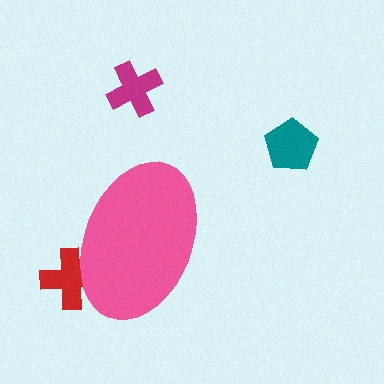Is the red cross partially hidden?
Yes, the red cross is partially hidden behind the pink ellipse.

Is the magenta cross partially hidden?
No, the magenta cross is fully visible.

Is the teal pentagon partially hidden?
No, the teal pentagon is fully visible.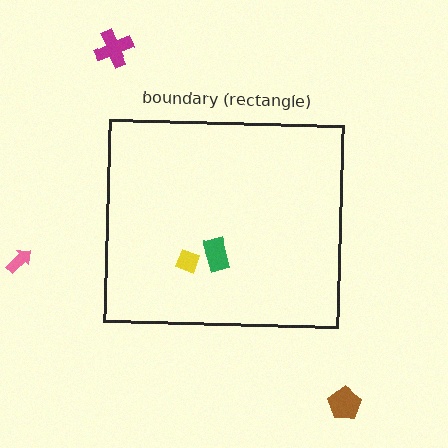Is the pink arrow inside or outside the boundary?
Outside.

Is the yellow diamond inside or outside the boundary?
Inside.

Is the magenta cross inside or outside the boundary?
Outside.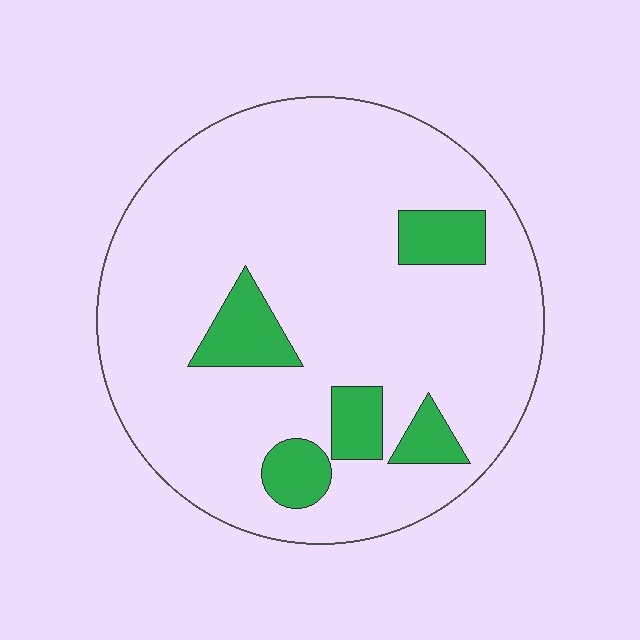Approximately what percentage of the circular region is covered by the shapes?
Approximately 15%.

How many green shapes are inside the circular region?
5.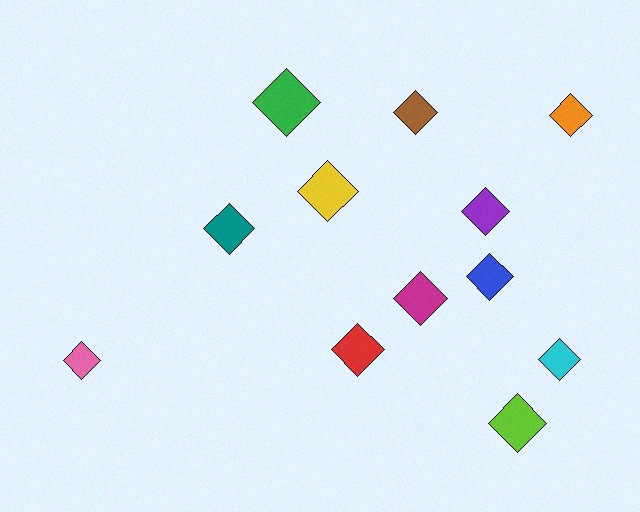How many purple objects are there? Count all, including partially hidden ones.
There is 1 purple object.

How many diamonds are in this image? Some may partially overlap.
There are 12 diamonds.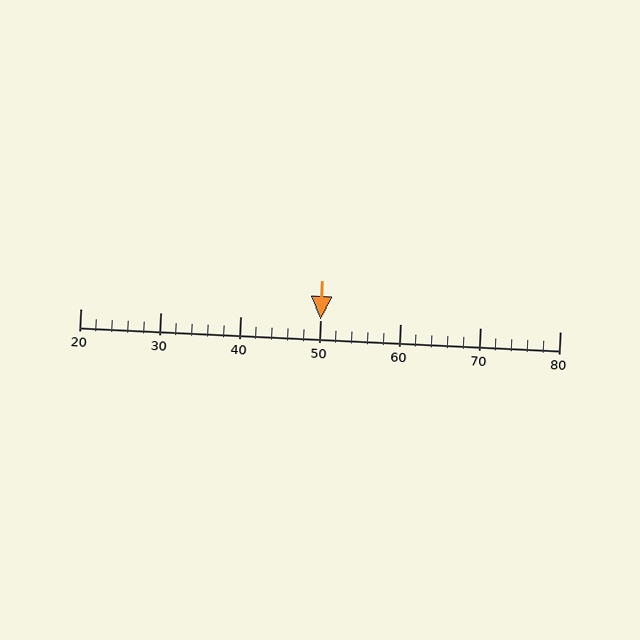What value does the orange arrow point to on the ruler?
The orange arrow points to approximately 50.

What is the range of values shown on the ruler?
The ruler shows values from 20 to 80.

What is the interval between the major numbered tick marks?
The major tick marks are spaced 10 units apart.